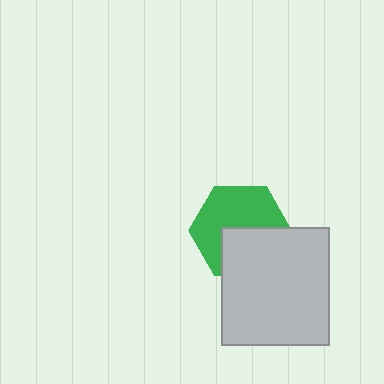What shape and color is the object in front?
The object in front is a light gray rectangle.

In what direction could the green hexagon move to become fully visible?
The green hexagon could move up. That would shift it out from behind the light gray rectangle entirely.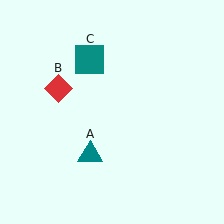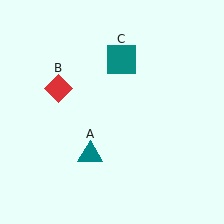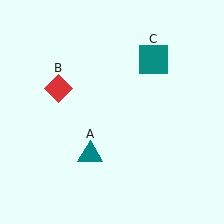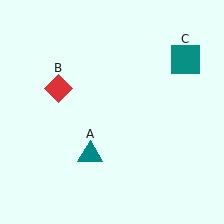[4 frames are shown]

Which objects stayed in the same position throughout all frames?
Teal triangle (object A) and red diamond (object B) remained stationary.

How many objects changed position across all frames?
1 object changed position: teal square (object C).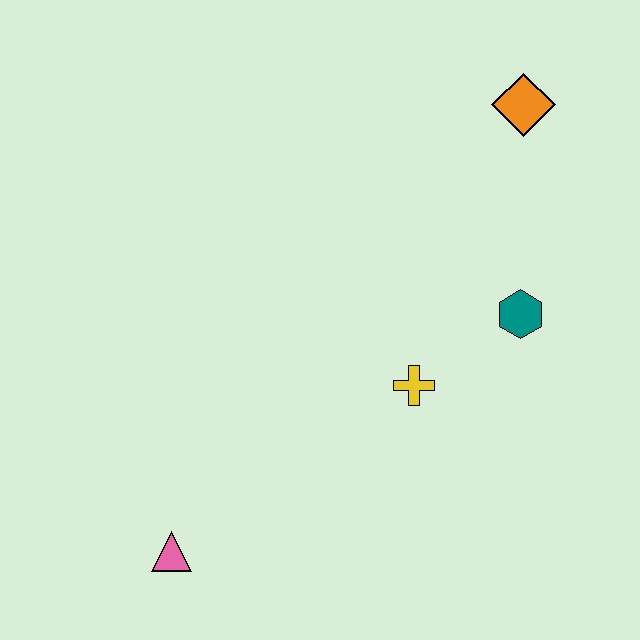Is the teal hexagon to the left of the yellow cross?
No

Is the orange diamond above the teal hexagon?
Yes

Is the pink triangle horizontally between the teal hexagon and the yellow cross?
No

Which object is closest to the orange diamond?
The teal hexagon is closest to the orange diamond.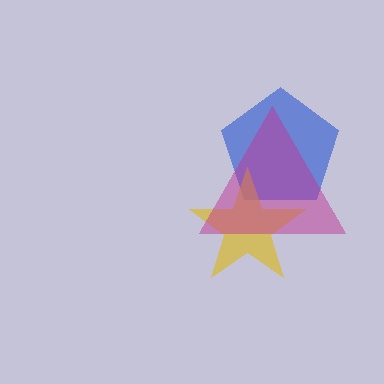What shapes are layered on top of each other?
The layered shapes are: a blue pentagon, a yellow star, a magenta triangle.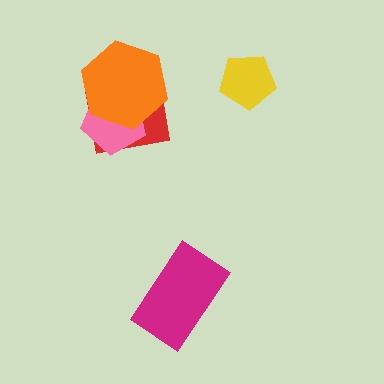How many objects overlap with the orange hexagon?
2 objects overlap with the orange hexagon.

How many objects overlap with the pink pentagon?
2 objects overlap with the pink pentagon.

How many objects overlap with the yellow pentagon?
0 objects overlap with the yellow pentagon.